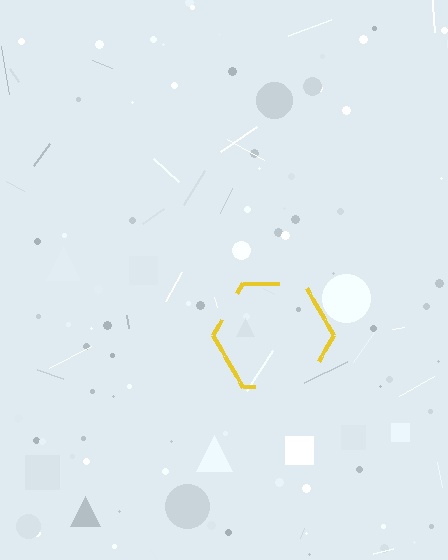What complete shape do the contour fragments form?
The contour fragments form a hexagon.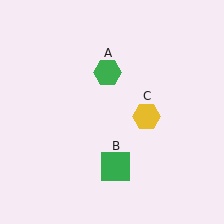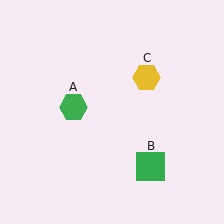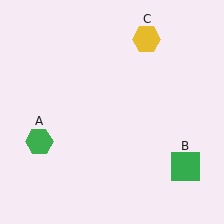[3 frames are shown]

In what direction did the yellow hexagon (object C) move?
The yellow hexagon (object C) moved up.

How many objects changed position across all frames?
3 objects changed position: green hexagon (object A), green square (object B), yellow hexagon (object C).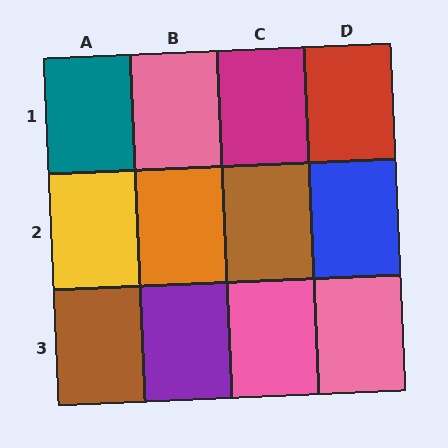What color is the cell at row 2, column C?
Brown.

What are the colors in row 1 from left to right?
Teal, pink, magenta, red.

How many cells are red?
1 cell is red.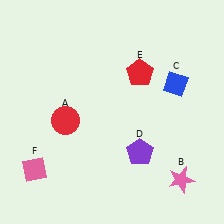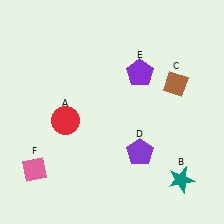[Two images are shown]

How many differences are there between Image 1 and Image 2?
There are 3 differences between the two images.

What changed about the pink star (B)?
In Image 1, B is pink. In Image 2, it changed to teal.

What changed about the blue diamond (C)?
In Image 1, C is blue. In Image 2, it changed to brown.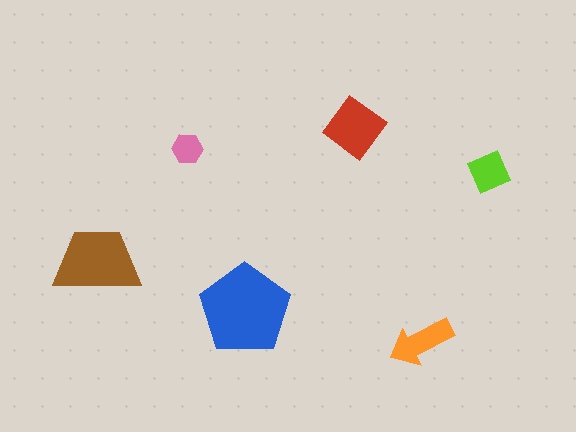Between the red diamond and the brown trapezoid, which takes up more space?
The brown trapezoid.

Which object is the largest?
The blue pentagon.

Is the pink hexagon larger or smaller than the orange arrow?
Smaller.